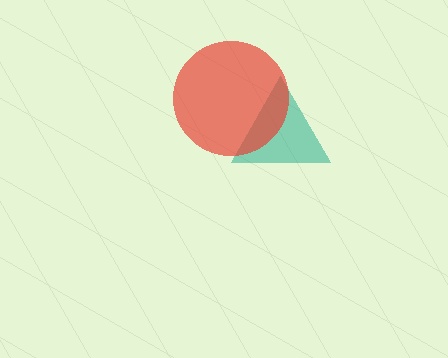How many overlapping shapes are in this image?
There are 2 overlapping shapes in the image.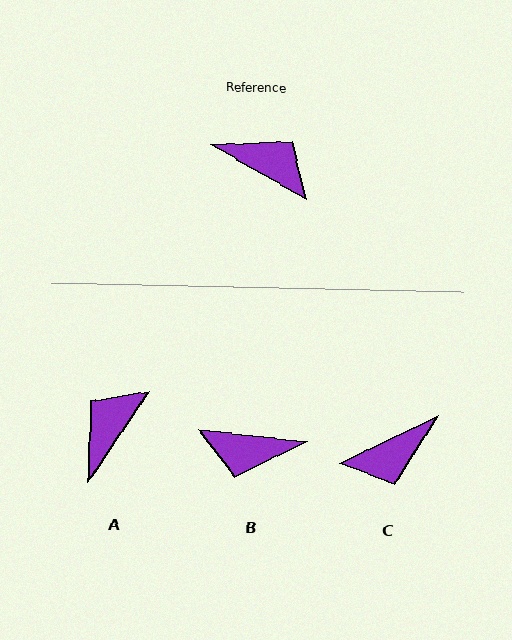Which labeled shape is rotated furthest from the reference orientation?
B, about 157 degrees away.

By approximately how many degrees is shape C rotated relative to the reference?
Approximately 125 degrees clockwise.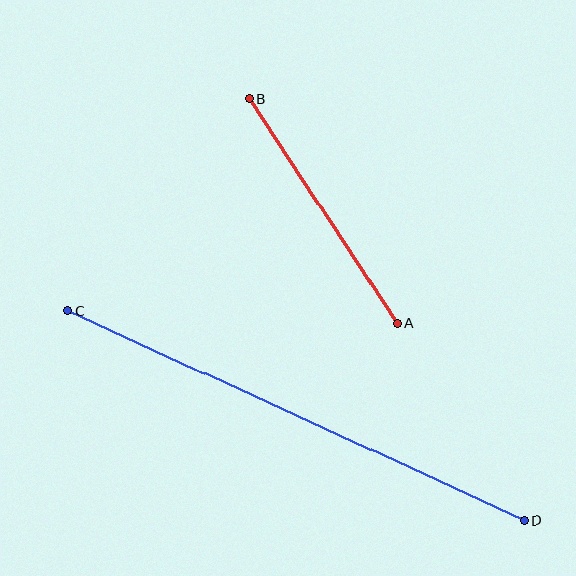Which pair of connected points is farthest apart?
Points C and D are farthest apart.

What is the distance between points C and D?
The distance is approximately 502 pixels.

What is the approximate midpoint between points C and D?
The midpoint is at approximately (296, 416) pixels.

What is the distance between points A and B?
The distance is approximately 269 pixels.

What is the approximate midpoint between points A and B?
The midpoint is at approximately (323, 211) pixels.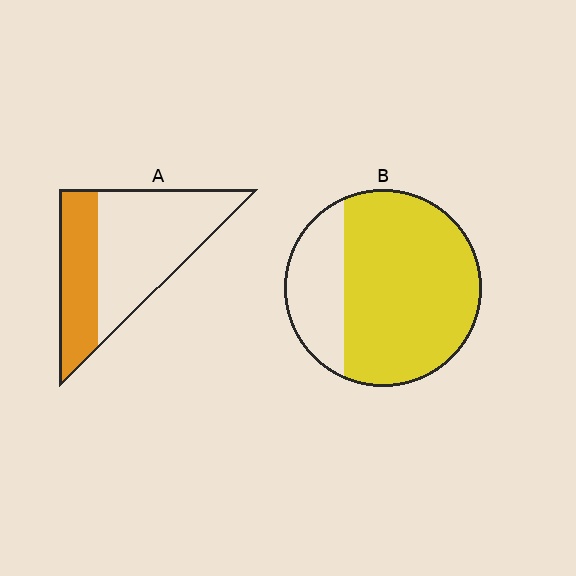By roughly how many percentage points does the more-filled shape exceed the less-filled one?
By roughly 40 percentage points (B over A).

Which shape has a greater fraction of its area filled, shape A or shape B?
Shape B.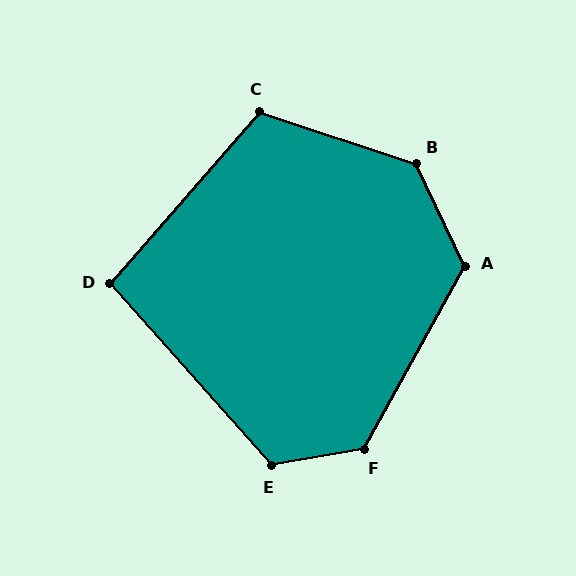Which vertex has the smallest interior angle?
D, at approximately 97 degrees.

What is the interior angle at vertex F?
Approximately 129 degrees (obtuse).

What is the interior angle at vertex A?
Approximately 126 degrees (obtuse).